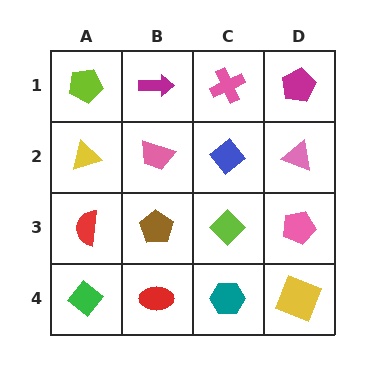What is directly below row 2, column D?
A pink pentagon.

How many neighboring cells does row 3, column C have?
4.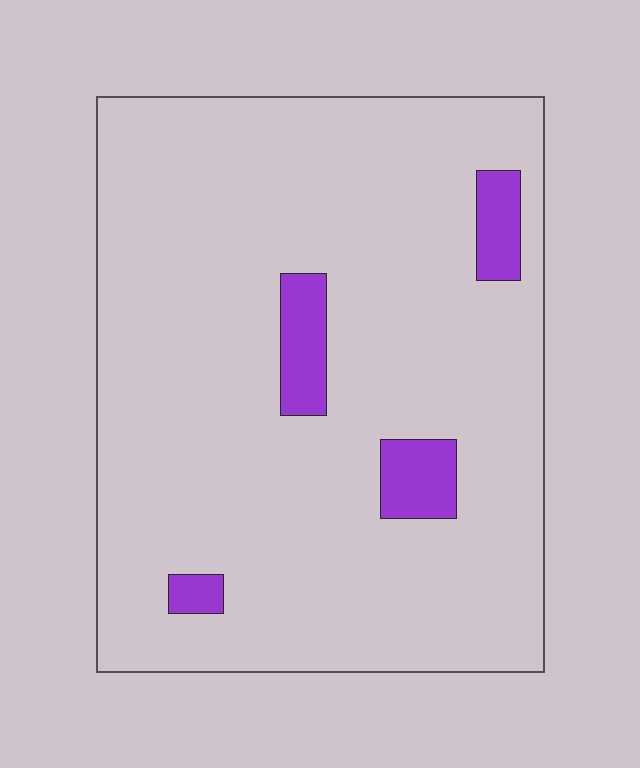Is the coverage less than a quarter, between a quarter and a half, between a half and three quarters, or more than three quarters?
Less than a quarter.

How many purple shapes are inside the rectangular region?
4.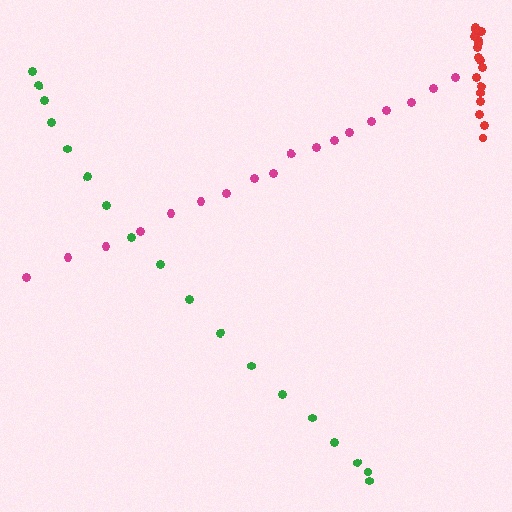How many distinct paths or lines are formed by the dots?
There are 3 distinct paths.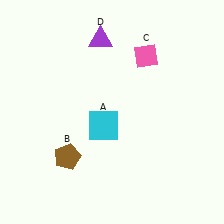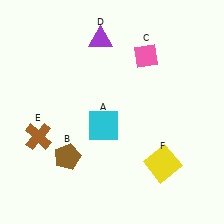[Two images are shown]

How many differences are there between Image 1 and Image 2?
There are 2 differences between the two images.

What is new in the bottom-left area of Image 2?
A brown cross (E) was added in the bottom-left area of Image 2.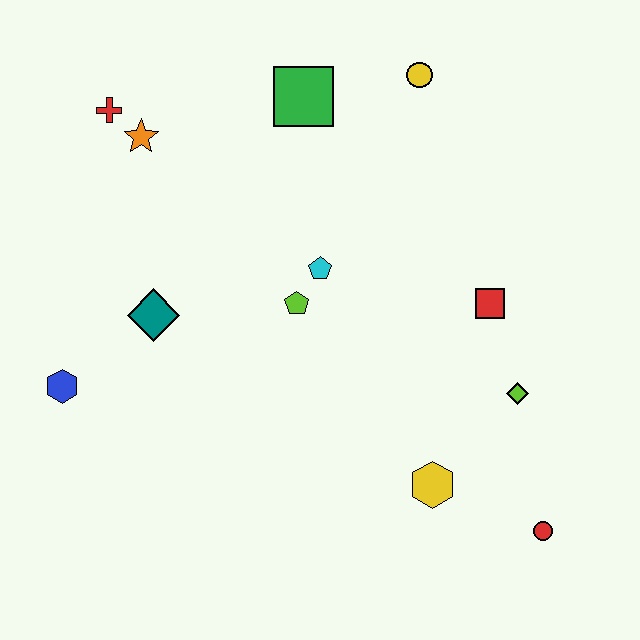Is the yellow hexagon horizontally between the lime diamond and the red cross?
Yes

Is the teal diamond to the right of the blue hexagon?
Yes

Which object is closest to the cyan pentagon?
The lime pentagon is closest to the cyan pentagon.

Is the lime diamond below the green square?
Yes